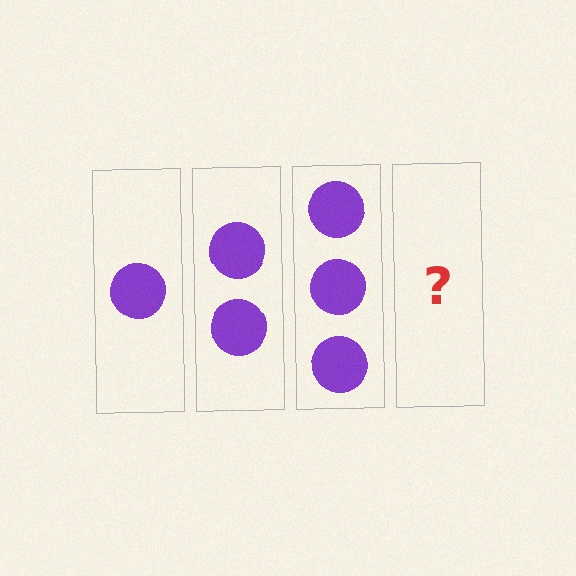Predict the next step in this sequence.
The next step is 4 circles.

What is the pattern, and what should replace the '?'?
The pattern is that each step adds one more circle. The '?' should be 4 circles.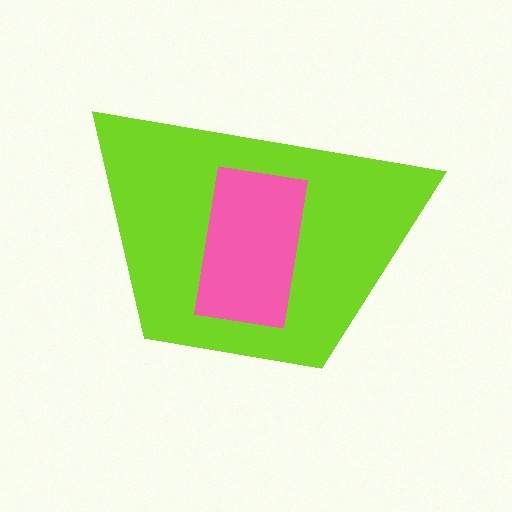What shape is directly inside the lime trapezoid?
The pink rectangle.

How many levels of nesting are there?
2.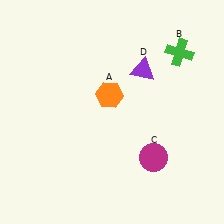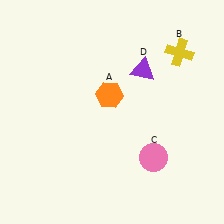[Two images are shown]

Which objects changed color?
B changed from green to yellow. C changed from magenta to pink.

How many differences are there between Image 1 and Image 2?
There are 2 differences between the two images.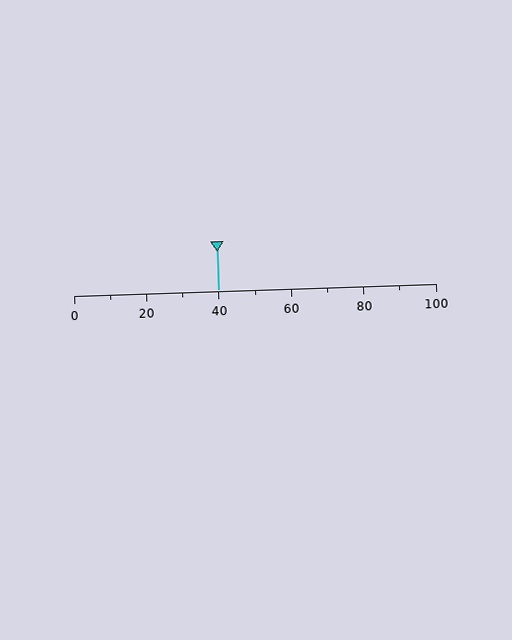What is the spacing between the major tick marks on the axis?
The major ticks are spaced 20 apart.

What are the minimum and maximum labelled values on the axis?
The axis runs from 0 to 100.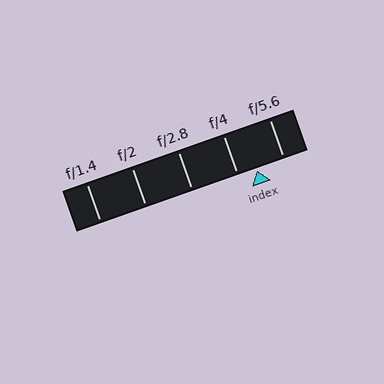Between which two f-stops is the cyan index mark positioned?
The index mark is between f/4 and f/5.6.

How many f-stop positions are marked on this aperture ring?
There are 5 f-stop positions marked.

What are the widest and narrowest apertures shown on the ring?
The widest aperture shown is f/1.4 and the narrowest is f/5.6.